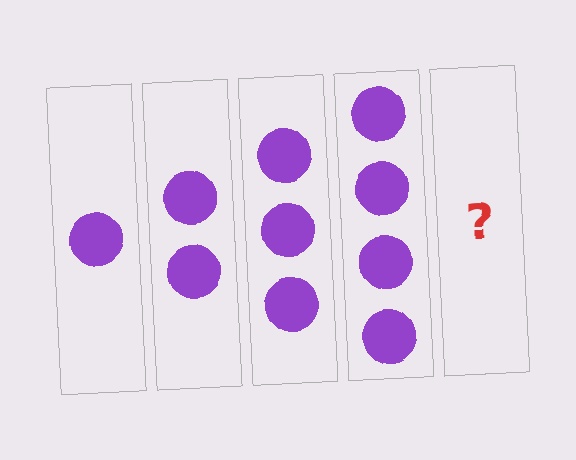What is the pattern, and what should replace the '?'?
The pattern is that each step adds one more circle. The '?' should be 5 circles.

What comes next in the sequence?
The next element should be 5 circles.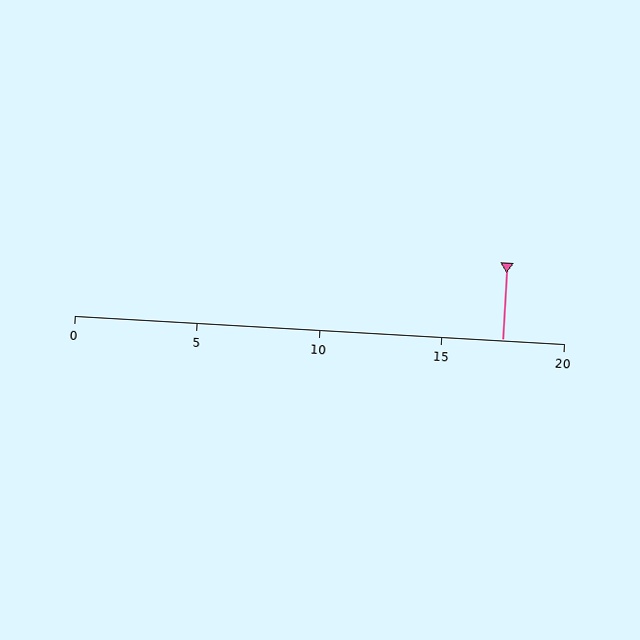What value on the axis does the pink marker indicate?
The marker indicates approximately 17.5.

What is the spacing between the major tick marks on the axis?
The major ticks are spaced 5 apart.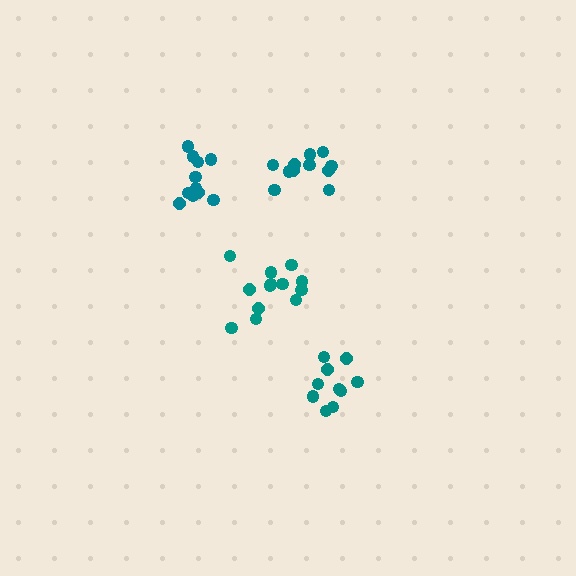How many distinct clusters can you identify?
There are 4 distinct clusters.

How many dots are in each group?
Group 1: 11 dots, Group 2: 10 dots, Group 3: 13 dots, Group 4: 11 dots (45 total).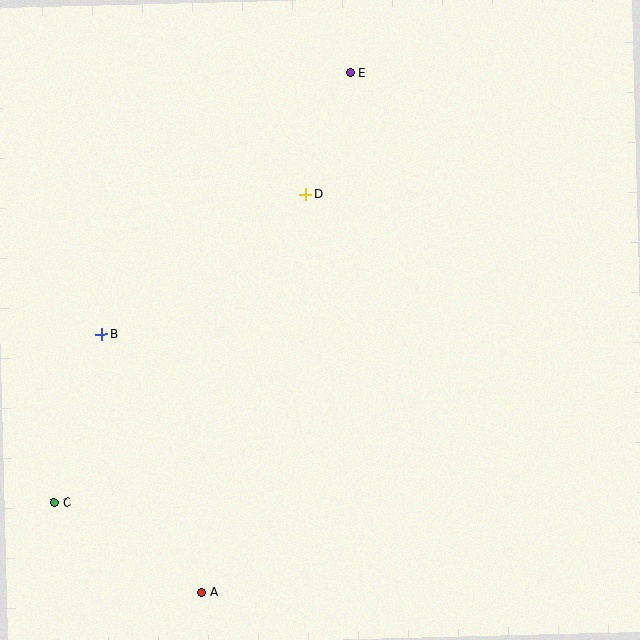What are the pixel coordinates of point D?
Point D is at (306, 195).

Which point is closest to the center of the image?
Point D at (306, 195) is closest to the center.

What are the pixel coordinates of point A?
Point A is at (202, 592).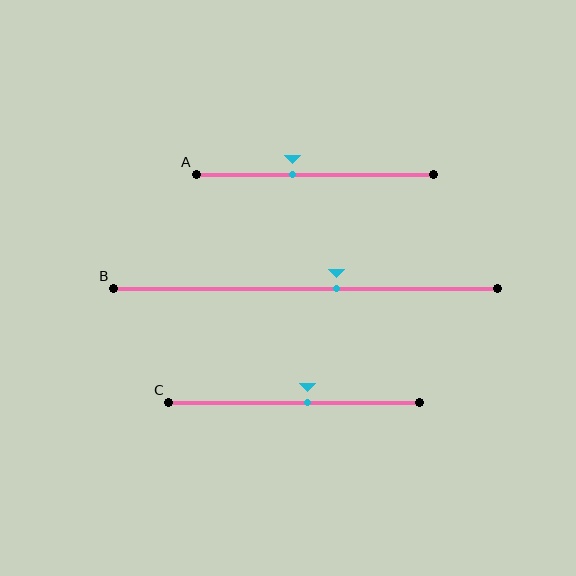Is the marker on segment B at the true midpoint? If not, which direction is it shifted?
No, the marker on segment B is shifted to the right by about 8% of the segment length.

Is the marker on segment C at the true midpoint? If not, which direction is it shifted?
No, the marker on segment C is shifted to the right by about 5% of the segment length.